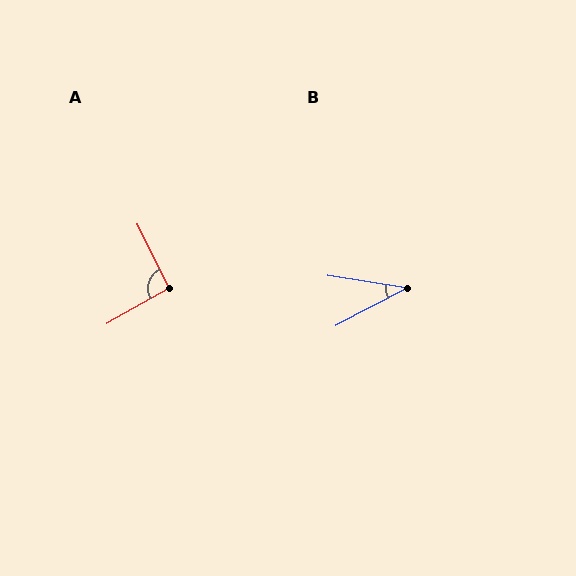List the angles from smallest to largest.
B (36°), A (93°).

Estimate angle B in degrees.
Approximately 36 degrees.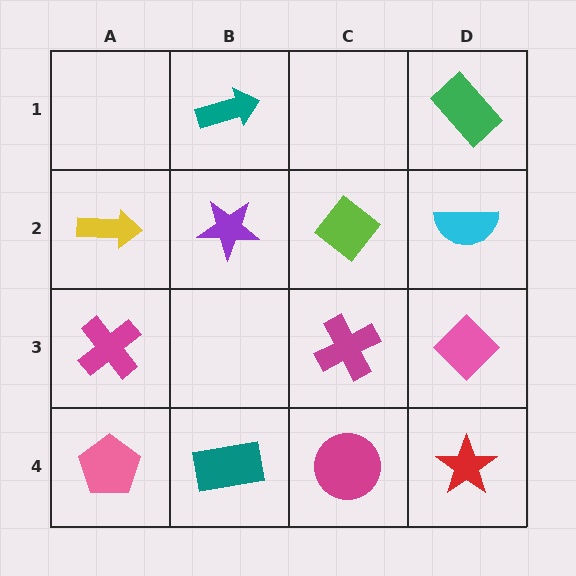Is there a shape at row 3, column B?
No, that cell is empty.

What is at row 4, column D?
A red star.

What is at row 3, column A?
A magenta cross.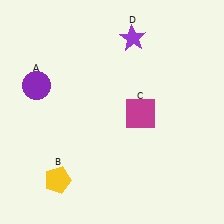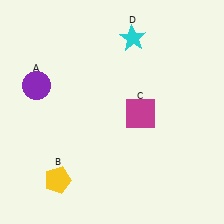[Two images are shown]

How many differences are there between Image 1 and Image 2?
There is 1 difference between the two images.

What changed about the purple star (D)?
In Image 1, D is purple. In Image 2, it changed to cyan.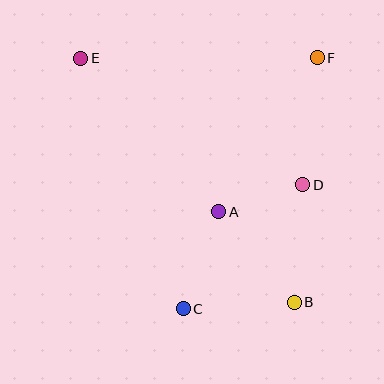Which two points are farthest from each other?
Points B and E are farthest from each other.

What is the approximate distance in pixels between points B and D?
The distance between B and D is approximately 118 pixels.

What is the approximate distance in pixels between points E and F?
The distance between E and F is approximately 236 pixels.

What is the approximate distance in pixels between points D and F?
The distance between D and F is approximately 128 pixels.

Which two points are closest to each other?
Points A and D are closest to each other.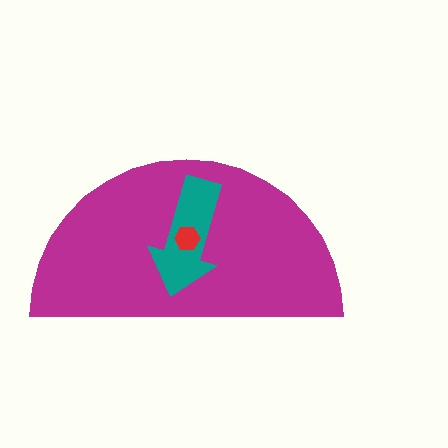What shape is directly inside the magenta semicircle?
The teal arrow.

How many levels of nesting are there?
3.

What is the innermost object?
The red hexagon.